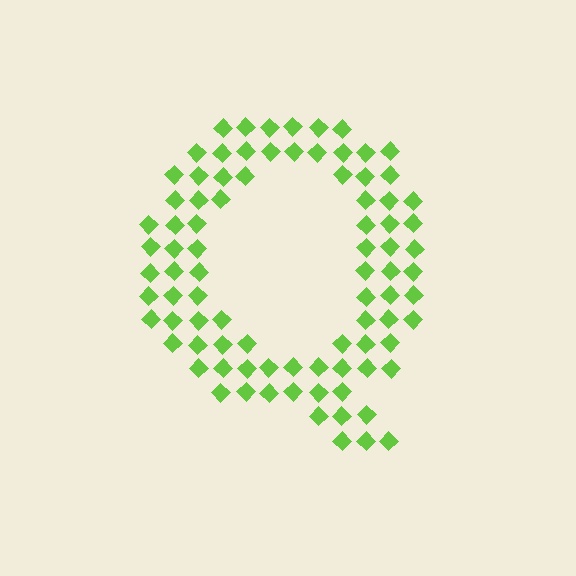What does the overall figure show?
The overall figure shows the letter Q.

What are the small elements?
The small elements are diamonds.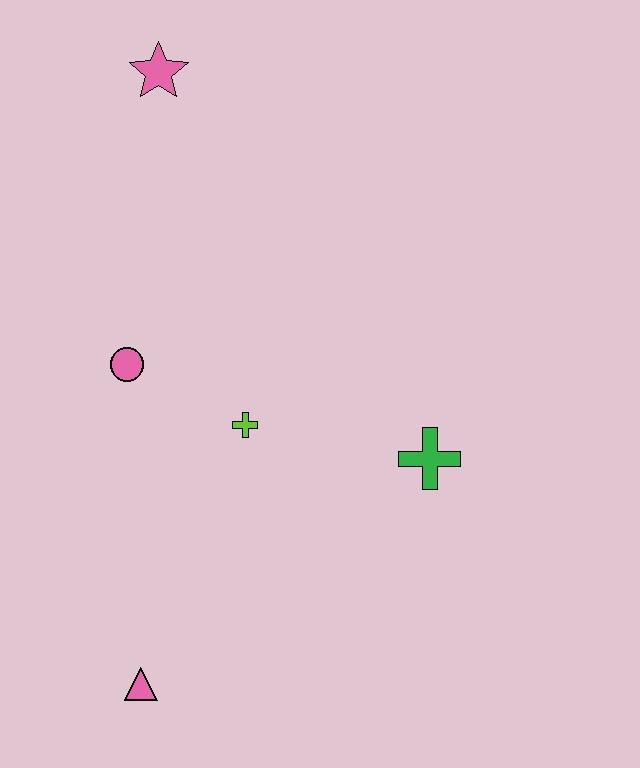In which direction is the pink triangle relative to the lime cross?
The pink triangle is below the lime cross.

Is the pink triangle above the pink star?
No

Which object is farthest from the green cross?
The pink star is farthest from the green cross.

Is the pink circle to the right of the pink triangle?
No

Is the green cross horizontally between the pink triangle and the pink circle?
No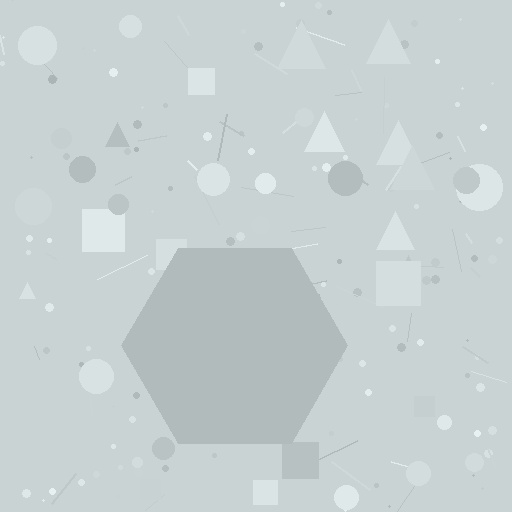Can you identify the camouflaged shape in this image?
The camouflaged shape is a hexagon.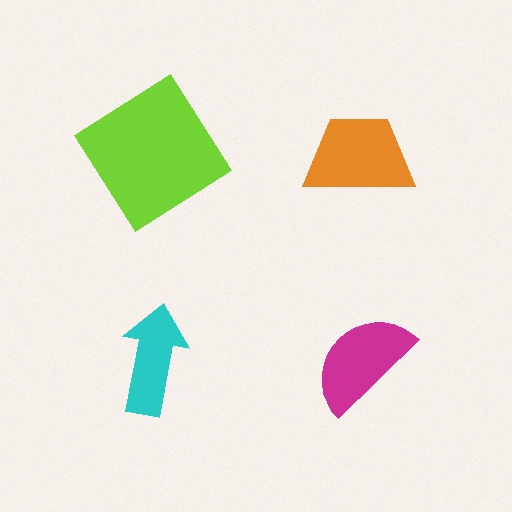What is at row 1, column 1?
A lime diamond.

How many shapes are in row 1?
2 shapes.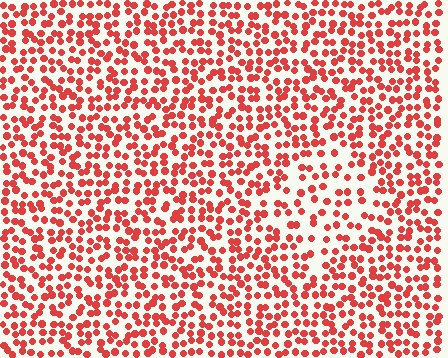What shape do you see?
I see a diamond.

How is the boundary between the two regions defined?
The boundary is defined by a change in element density (approximately 1.7x ratio). All elements are the same color, size, and shape.